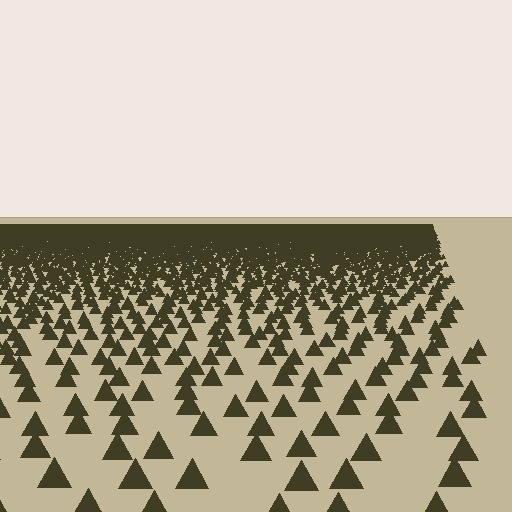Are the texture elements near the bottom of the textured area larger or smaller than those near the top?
Larger. Near the bottom, elements are closer to the viewer and appear at a bigger on-screen size.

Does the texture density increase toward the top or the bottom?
Density increases toward the top.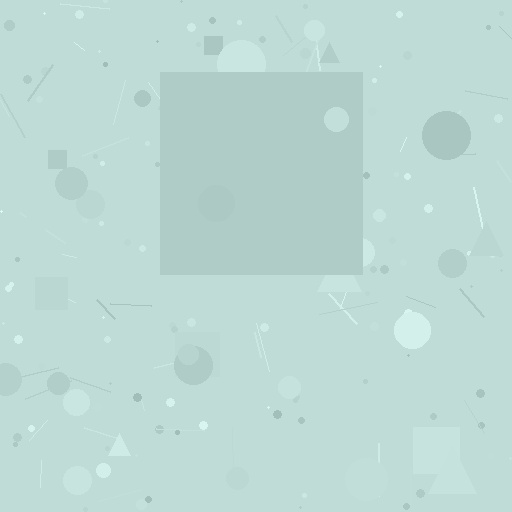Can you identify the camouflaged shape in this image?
The camouflaged shape is a square.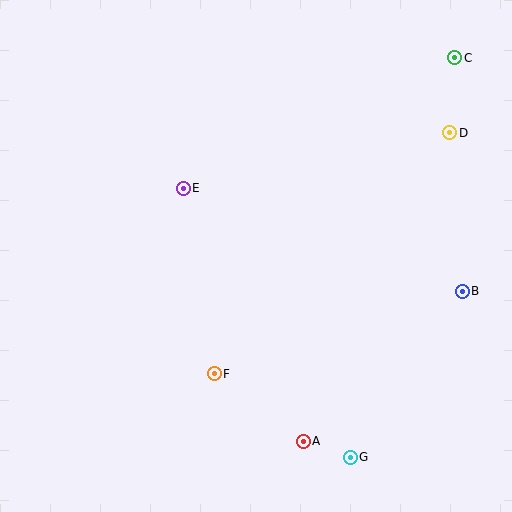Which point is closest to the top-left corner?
Point E is closest to the top-left corner.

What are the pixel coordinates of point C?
Point C is at (455, 58).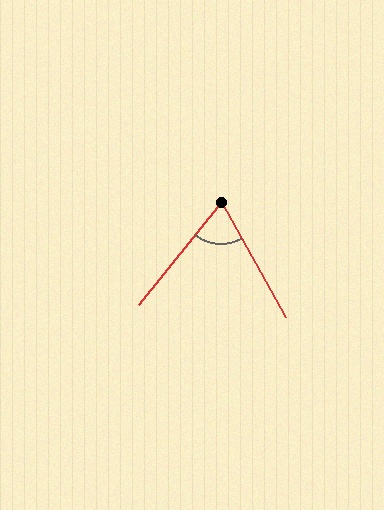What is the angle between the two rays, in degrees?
Approximately 68 degrees.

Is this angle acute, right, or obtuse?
It is acute.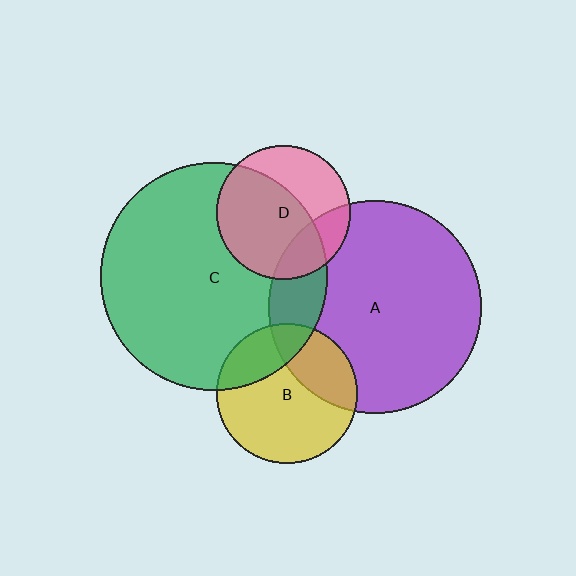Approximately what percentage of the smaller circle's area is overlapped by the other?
Approximately 60%.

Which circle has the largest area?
Circle C (green).